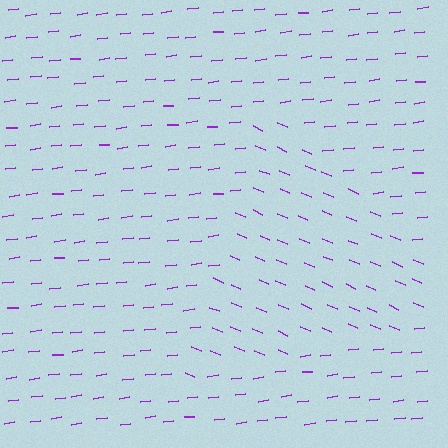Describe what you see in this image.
The image is filled with small purple line segments. A triangle region in the image has lines oriented differently from the surrounding lines, creating a visible texture boundary.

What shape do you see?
I see a triangle.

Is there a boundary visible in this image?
Yes, there is a texture boundary formed by a change in line orientation.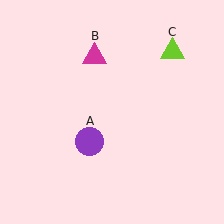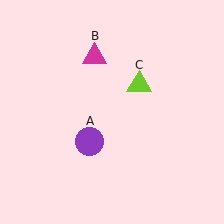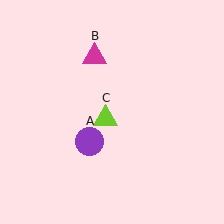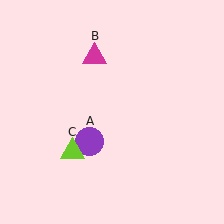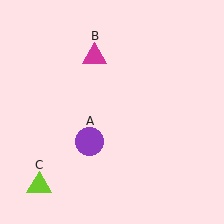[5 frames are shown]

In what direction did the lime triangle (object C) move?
The lime triangle (object C) moved down and to the left.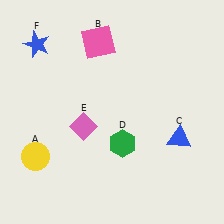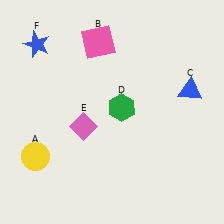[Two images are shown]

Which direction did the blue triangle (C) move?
The blue triangle (C) moved up.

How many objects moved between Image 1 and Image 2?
2 objects moved between the two images.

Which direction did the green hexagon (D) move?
The green hexagon (D) moved up.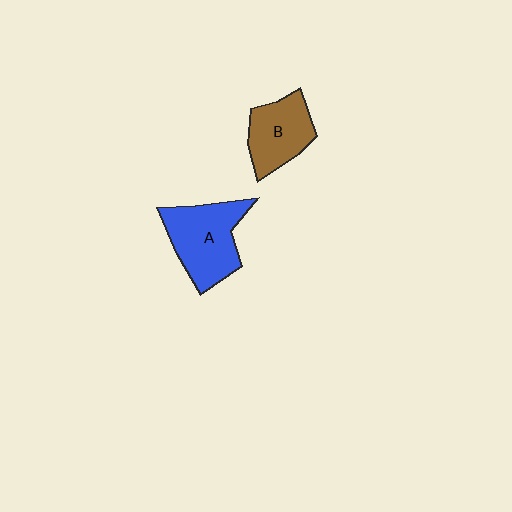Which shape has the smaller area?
Shape B (brown).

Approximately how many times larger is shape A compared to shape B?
Approximately 1.3 times.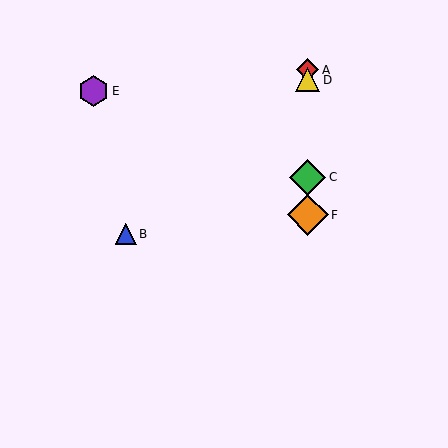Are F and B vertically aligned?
No, F is at x≈308 and B is at x≈126.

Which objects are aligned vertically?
Objects A, C, D, F are aligned vertically.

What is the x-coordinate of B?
Object B is at x≈126.